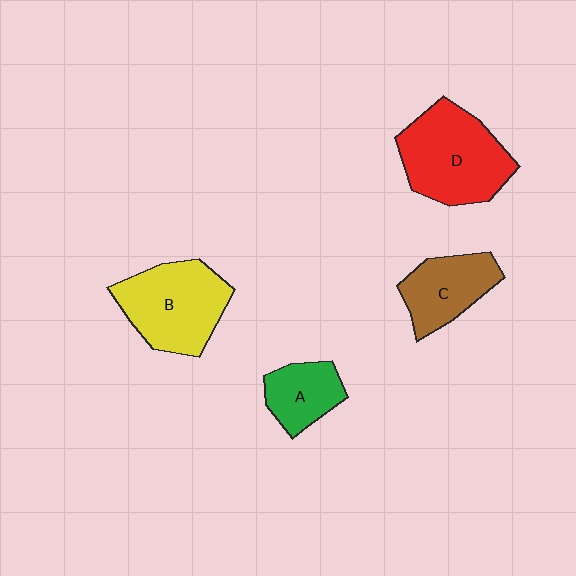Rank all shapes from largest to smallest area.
From largest to smallest: D (red), B (yellow), C (brown), A (green).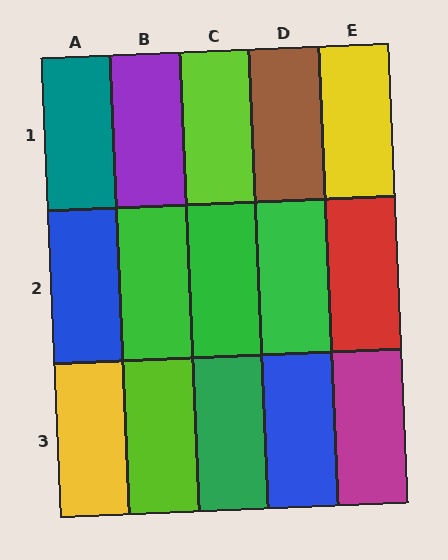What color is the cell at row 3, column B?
Lime.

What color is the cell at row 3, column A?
Yellow.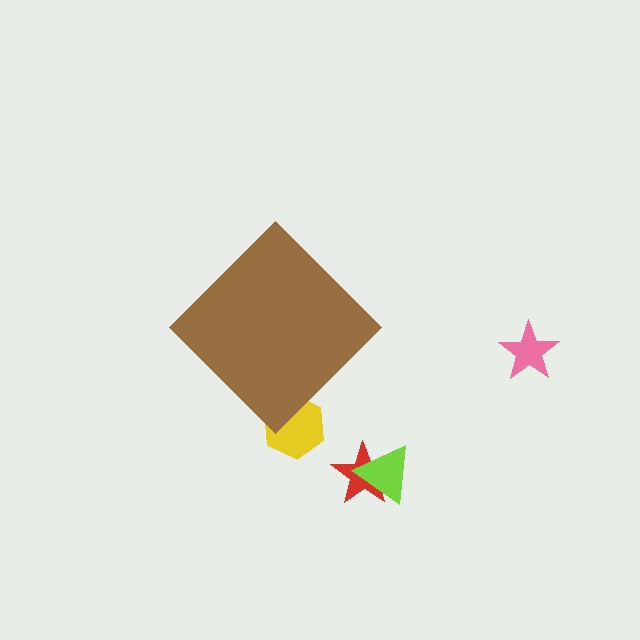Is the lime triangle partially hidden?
No, the lime triangle is fully visible.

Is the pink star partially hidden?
No, the pink star is fully visible.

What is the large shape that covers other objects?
A brown diamond.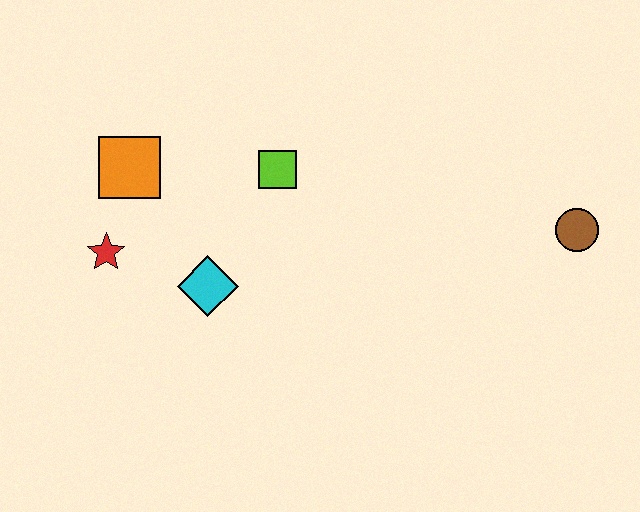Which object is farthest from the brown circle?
The red star is farthest from the brown circle.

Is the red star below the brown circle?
Yes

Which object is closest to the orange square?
The red star is closest to the orange square.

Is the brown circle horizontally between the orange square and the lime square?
No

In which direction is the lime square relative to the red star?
The lime square is to the right of the red star.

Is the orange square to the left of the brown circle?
Yes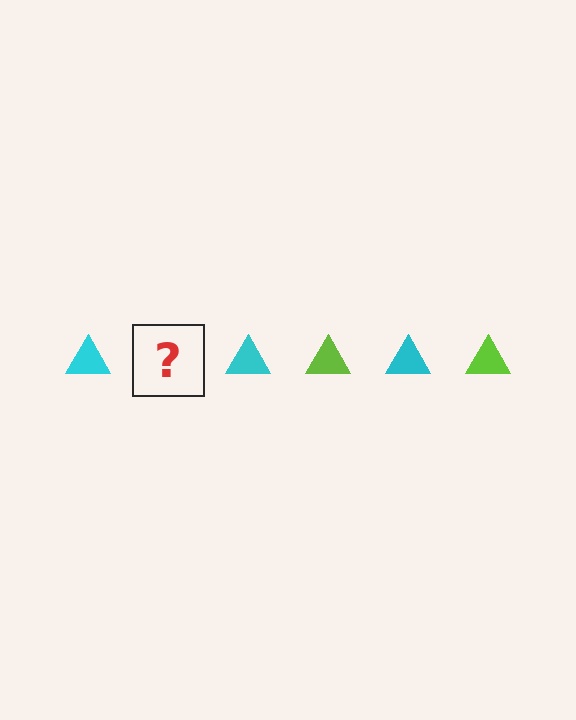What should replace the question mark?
The question mark should be replaced with a lime triangle.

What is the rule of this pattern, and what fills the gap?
The rule is that the pattern cycles through cyan, lime triangles. The gap should be filled with a lime triangle.